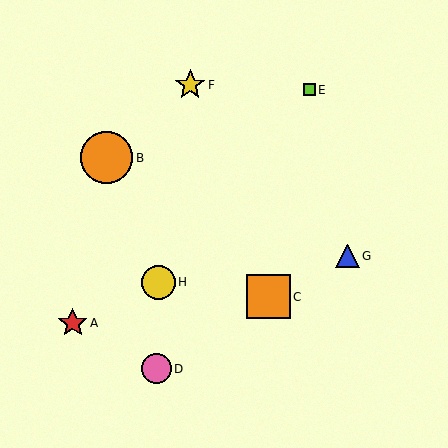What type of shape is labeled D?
Shape D is a pink circle.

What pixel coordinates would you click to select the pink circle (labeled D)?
Click at (156, 369) to select the pink circle D.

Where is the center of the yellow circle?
The center of the yellow circle is at (158, 282).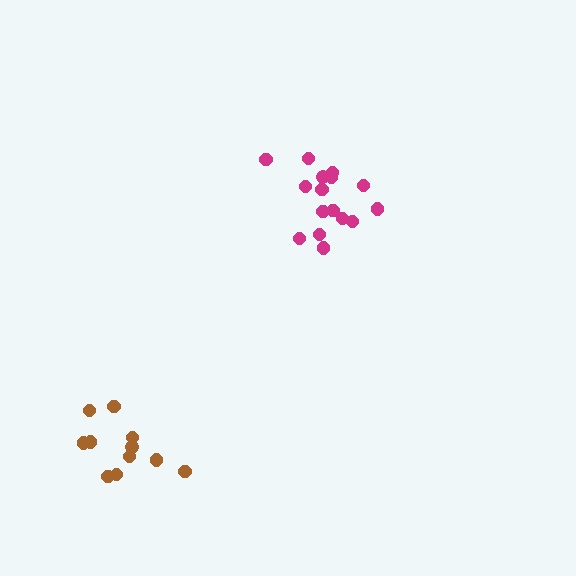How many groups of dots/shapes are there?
There are 2 groups.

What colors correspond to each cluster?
The clusters are colored: magenta, brown.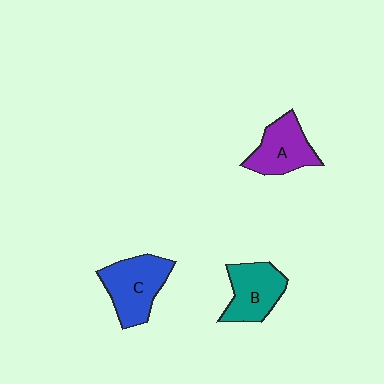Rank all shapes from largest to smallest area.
From largest to smallest: C (blue), B (teal), A (purple).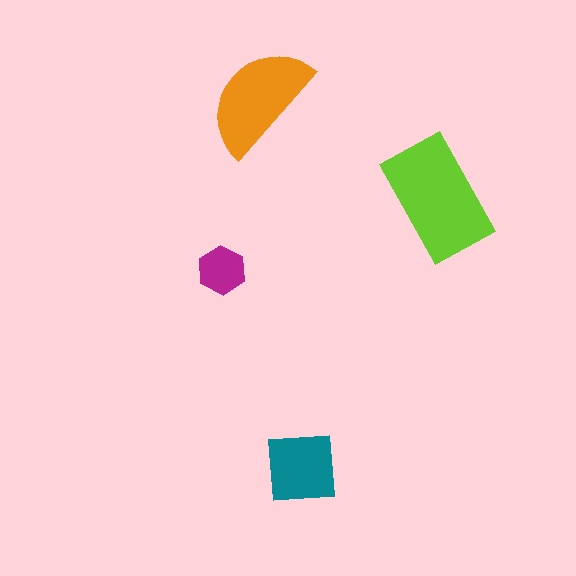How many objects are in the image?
There are 4 objects in the image.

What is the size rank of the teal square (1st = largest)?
3rd.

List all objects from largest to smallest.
The lime rectangle, the orange semicircle, the teal square, the magenta hexagon.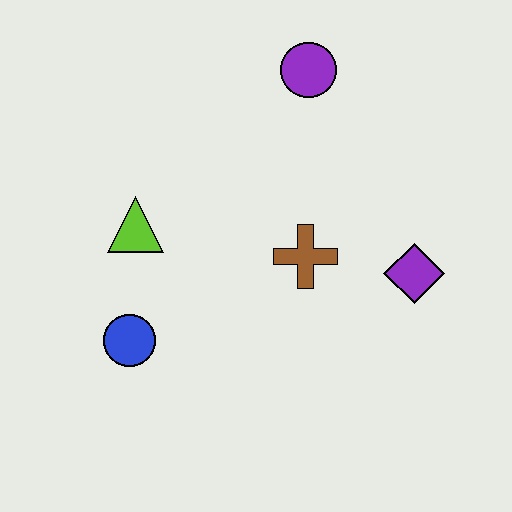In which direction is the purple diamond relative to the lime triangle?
The purple diamond is to the right of the lime triangle.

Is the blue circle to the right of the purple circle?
No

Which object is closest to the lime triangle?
The blue circle is closest to the lime triangle.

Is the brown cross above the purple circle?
No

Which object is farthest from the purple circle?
The blue circle is farthest from the purple circle.